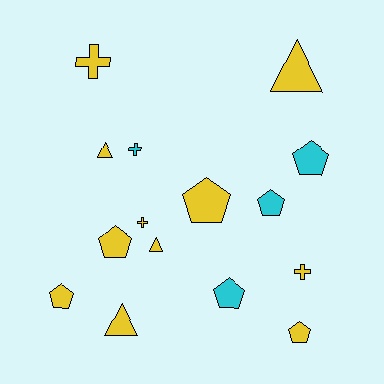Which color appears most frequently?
Yellow, with 11 objects.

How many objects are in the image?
There are 15 objects.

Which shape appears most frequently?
Pentagon, with 7 objects.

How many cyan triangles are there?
There are no cyan triangles.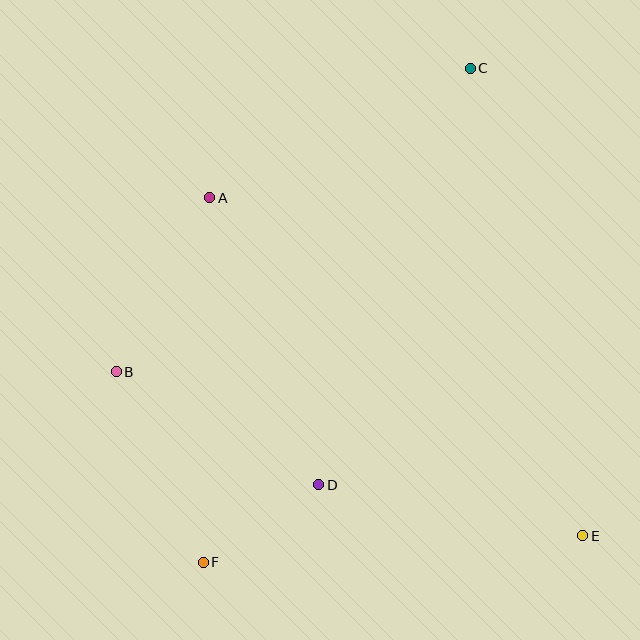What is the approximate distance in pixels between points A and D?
The distance between A and D is approximately 307 pixels.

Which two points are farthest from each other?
Points C and F are farthest from each other.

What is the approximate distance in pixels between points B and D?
The distance between B and D is approximately 232 pixels.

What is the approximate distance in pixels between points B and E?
The distance between B and E is approximately 494 pixels.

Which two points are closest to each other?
Points D and F are closest to each other.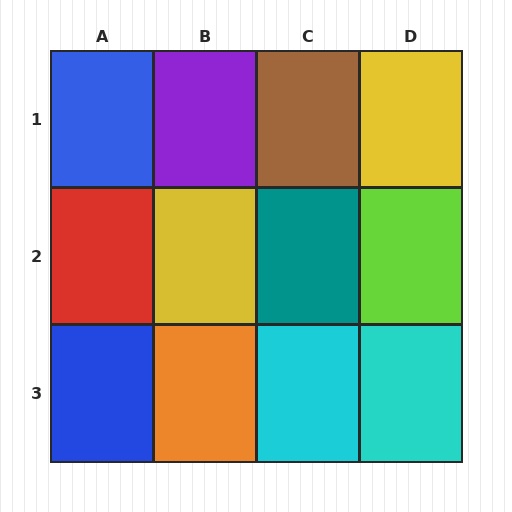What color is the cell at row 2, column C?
Teal.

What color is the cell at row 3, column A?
Blue.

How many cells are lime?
1 cell is lime.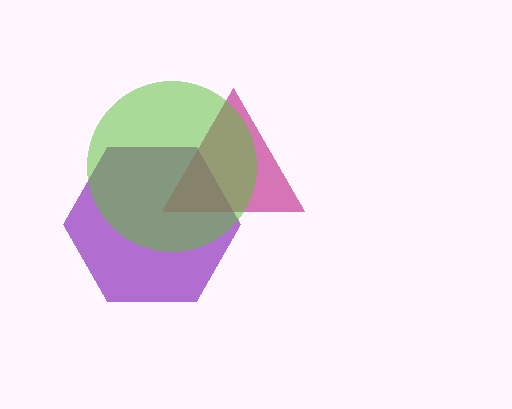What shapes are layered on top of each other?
The layered shapes are: a purple hexagon, a magenta triangle, a lime circle.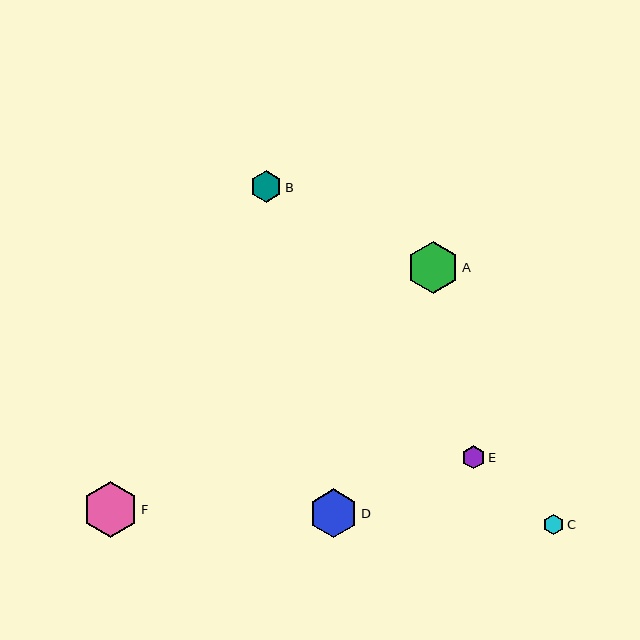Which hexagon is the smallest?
Hexagon C is the smallest with a size of approximately 21 pixels.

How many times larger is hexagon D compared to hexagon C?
Hexagon D is approximately 2.3 times the size of hexagon C.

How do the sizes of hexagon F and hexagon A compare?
Hexagon F and hexagon A are approximately the same size.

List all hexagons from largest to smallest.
From largest to smallest: F, A, D, B, E, C.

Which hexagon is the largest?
Hexagon F is the largest with a size of approximately 56 pixels.